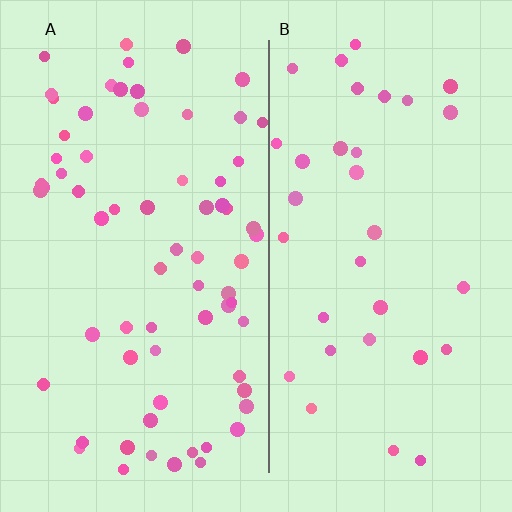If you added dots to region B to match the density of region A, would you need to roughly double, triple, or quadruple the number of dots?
Approximately double.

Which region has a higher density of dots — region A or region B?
A (the left).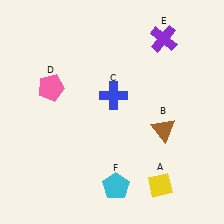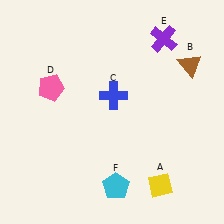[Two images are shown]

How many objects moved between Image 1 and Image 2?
1 object moved between the two images.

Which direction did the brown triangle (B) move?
The brown triangle (B) moved up.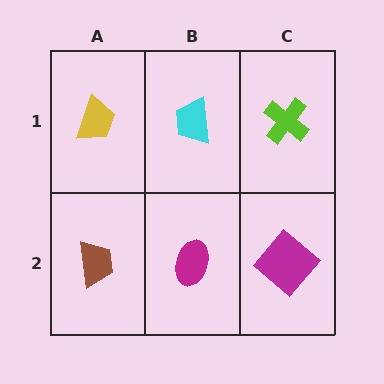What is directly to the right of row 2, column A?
A magenta ellipse.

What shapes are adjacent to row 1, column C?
A magenta diamond (row 2, column C), a cyan trapezoid (row 1, column B).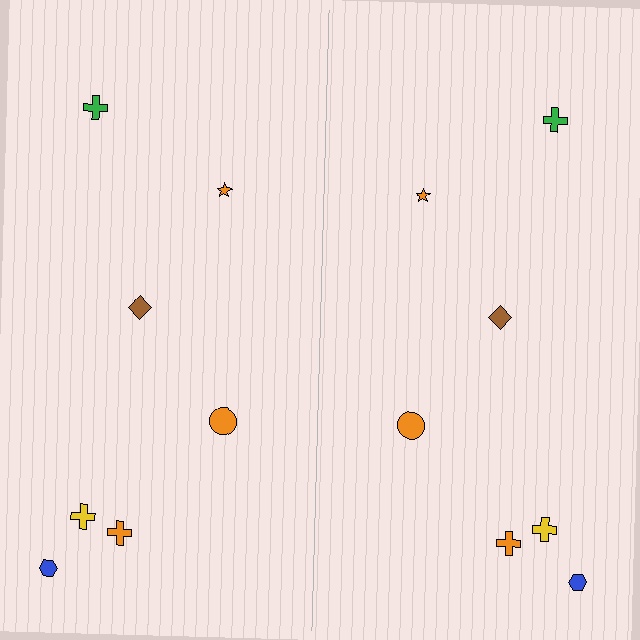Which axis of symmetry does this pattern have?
The pattern has a vertical axis of symmetry running through the center of the image.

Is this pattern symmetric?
Yes, this pattern has bilateral (reflection) symmetry.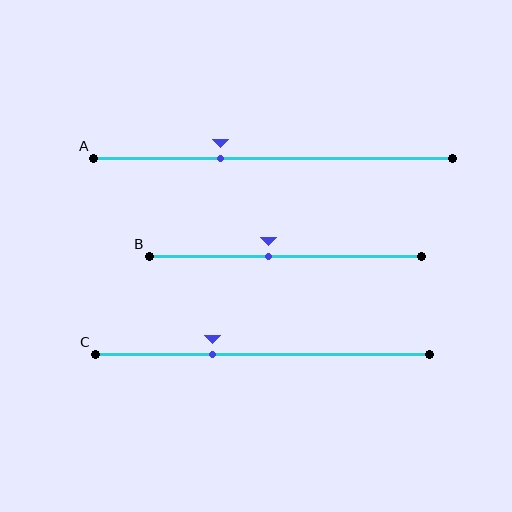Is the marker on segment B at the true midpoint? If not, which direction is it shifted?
No, the marker on segment B is shifted to the left by about 6% of the segment length.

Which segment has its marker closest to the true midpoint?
Segment B has its marker closest to the true midpoint.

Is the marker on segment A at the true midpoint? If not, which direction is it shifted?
No, the marker on segment A is shifted to the left by about 15% of the segment length.